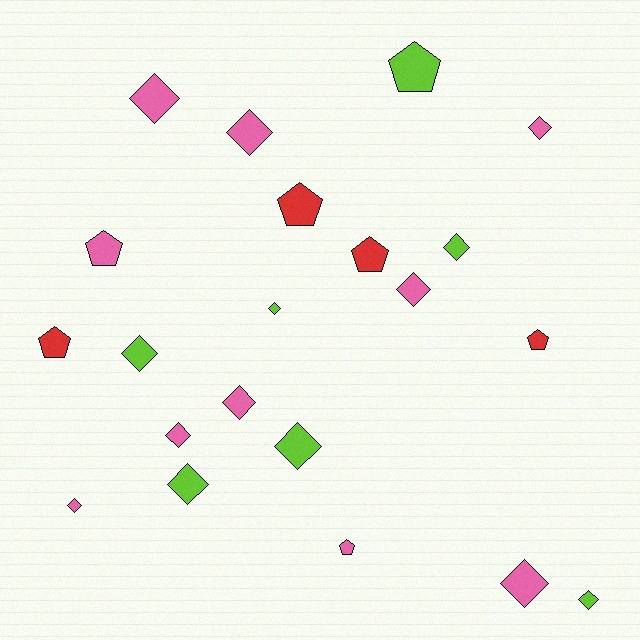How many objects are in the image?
There are 21 objects.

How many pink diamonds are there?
There are 8 pink diamonds.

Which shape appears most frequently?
Diamond, with 14 objects.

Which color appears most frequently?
Pink, with 10 objects.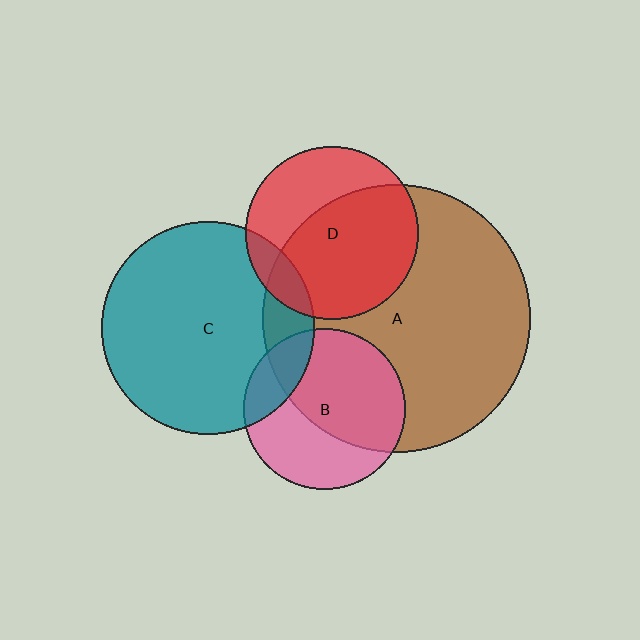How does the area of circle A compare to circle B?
Approximately 2.7 times.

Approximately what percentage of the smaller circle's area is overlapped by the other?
Approximately 10%.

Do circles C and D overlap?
Yes.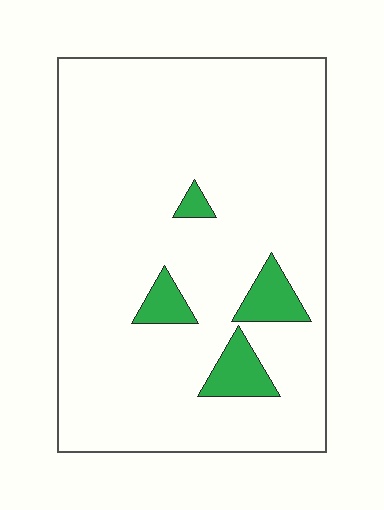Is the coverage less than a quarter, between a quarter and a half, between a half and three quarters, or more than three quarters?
Less than a quarter.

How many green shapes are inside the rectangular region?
4.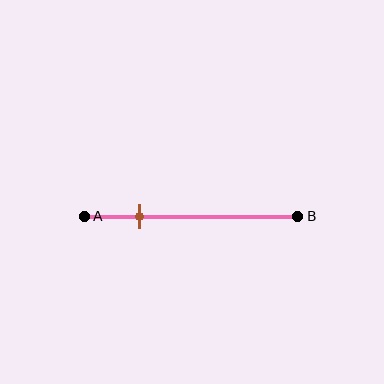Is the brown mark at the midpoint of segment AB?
No, the mark is at about 25% from A, not at the 50% midpoint.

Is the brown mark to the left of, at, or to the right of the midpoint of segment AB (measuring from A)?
The brown mark is to the left of the midpoint of segment AB.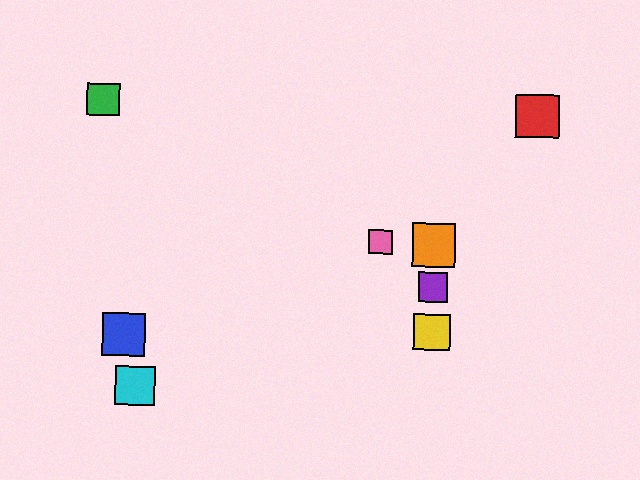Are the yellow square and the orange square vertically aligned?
Yes, both are at x≈432.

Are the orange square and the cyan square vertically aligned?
No, the orange square is at x≈434 and the cyan square is at x≈135.